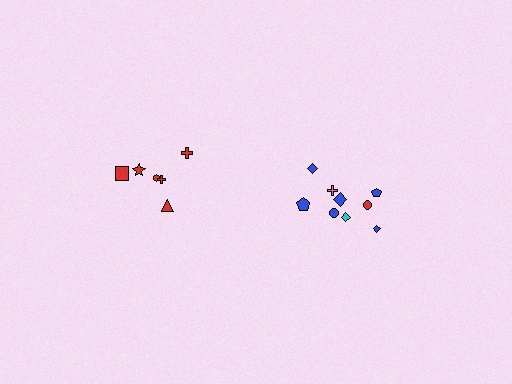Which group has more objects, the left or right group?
The right group.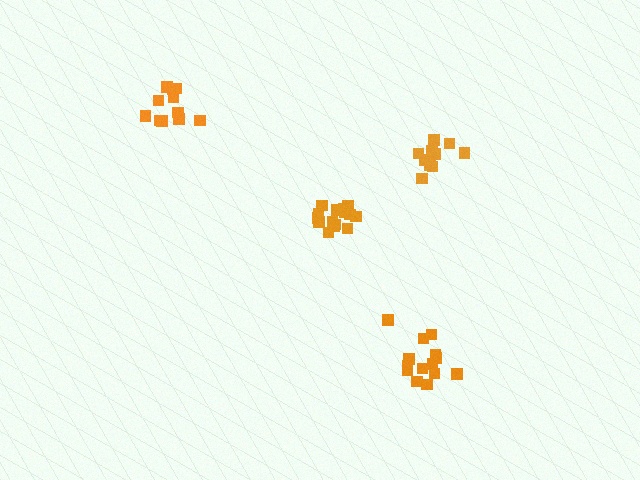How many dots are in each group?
Group 1: 11 dots, Group 2: 15 dots, Group 3: 14 dots, Group 4: 11 dots (51 total).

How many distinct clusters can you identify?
There are 4 distinct clusters.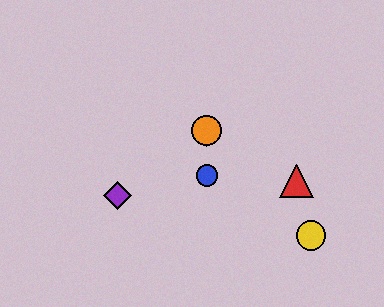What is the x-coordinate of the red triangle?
The red triangle is at x≈296.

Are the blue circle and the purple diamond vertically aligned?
No, the blue circle is at x≈207 and the purple diamond is at x≈117.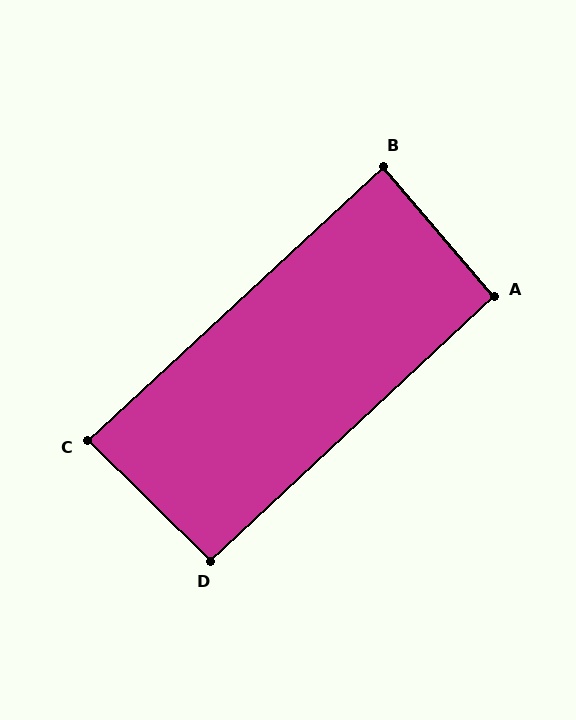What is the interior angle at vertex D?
Approximately 92 degrees (approximately right).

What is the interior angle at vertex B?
Approximately 88 degrees (approximately right).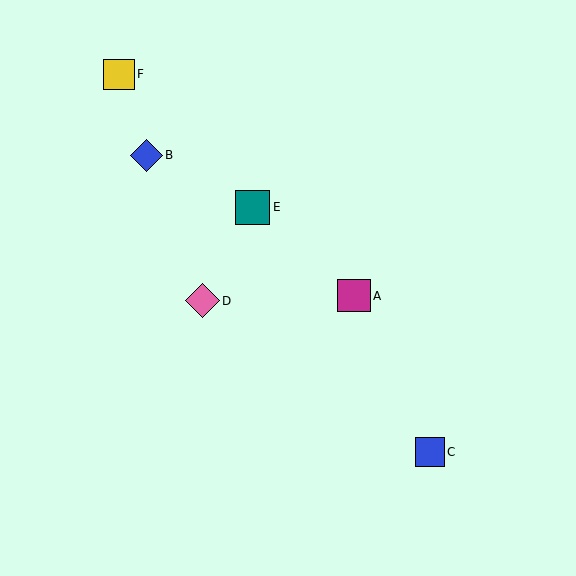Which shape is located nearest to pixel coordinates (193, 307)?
The pink diamond (labeled D) at (203, 301) is nearest to that location.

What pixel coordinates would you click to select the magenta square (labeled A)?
Click at (354, 296) to select the magenta square A.